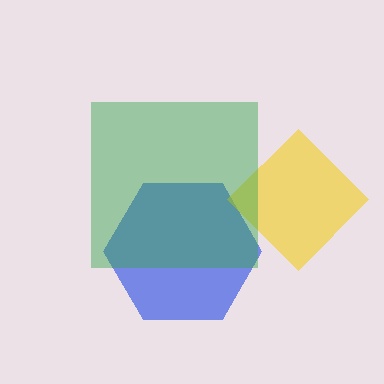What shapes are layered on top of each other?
The layered shapes are: a blue hexagon, a yellow diamond, a green square.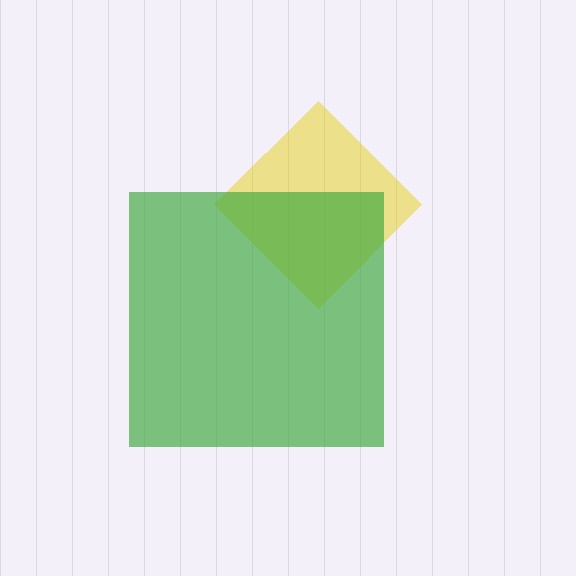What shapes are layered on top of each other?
The layered shapes are: a yellow diamond, a green square.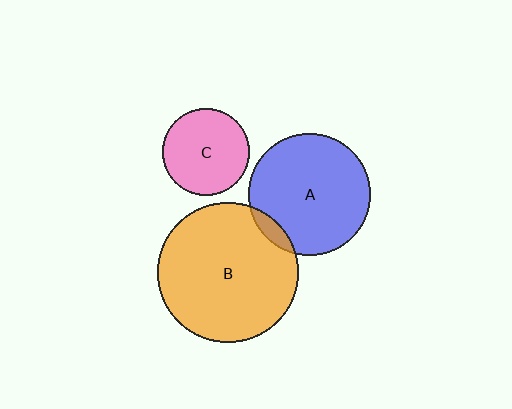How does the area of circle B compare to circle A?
Approximately 1.3 times.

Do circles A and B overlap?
Yes.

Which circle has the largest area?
Circle B (orange).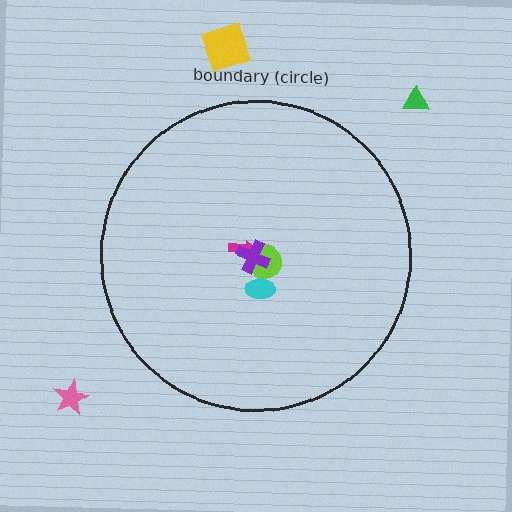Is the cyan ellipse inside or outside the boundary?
Inside.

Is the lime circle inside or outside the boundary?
Inside.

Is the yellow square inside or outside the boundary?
Outside.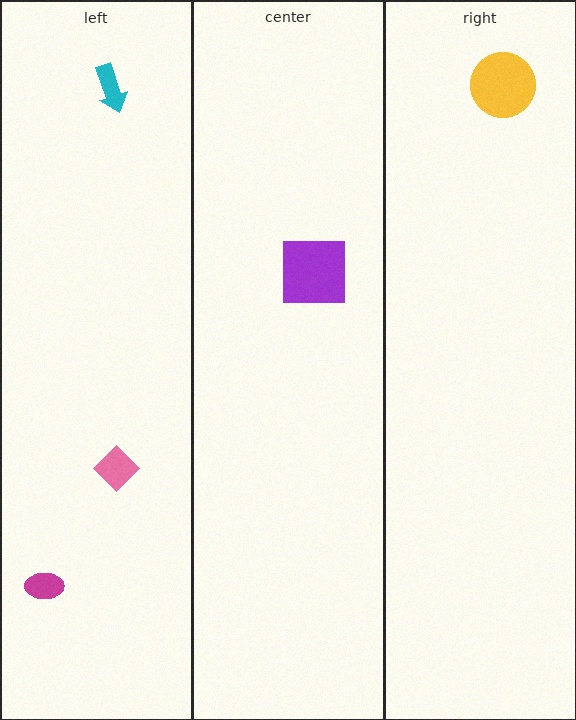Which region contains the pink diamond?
The left region.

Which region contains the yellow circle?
The right region.